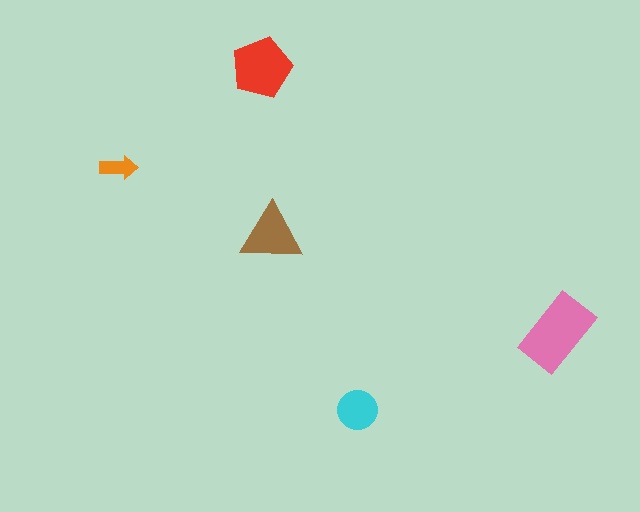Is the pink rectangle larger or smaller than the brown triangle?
Larger.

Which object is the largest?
The pink rectangle.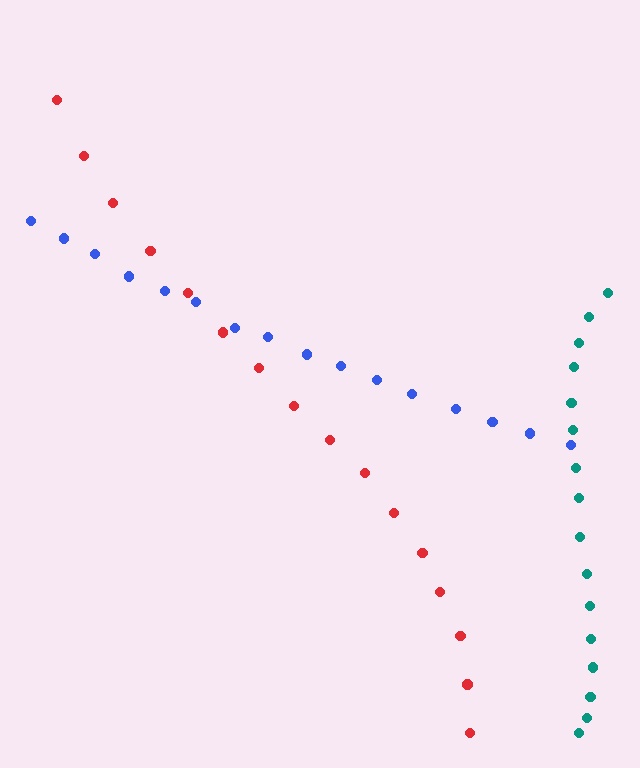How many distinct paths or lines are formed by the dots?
There are 3 distinct paths.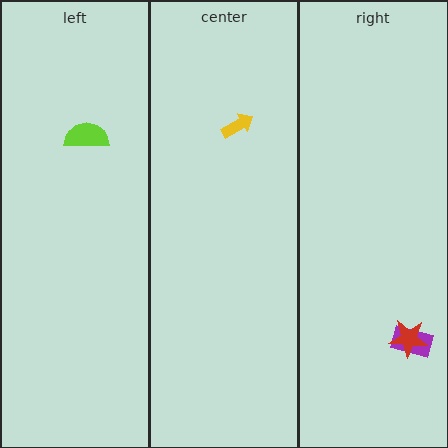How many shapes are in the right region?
2.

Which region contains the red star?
The right region.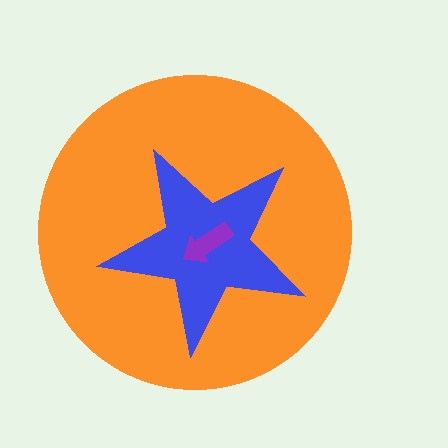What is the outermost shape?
The orange circle.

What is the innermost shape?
The purple arrow.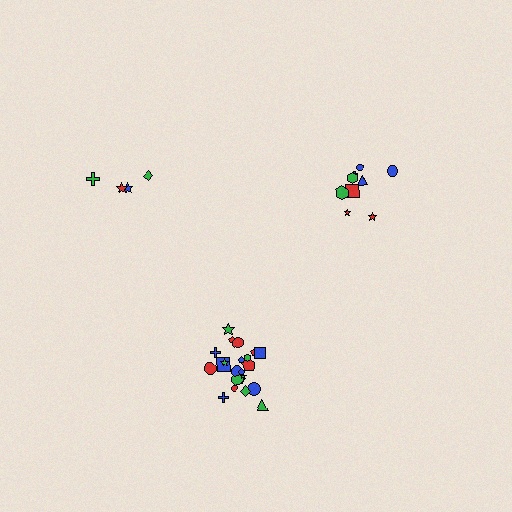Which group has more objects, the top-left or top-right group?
The top-right group.